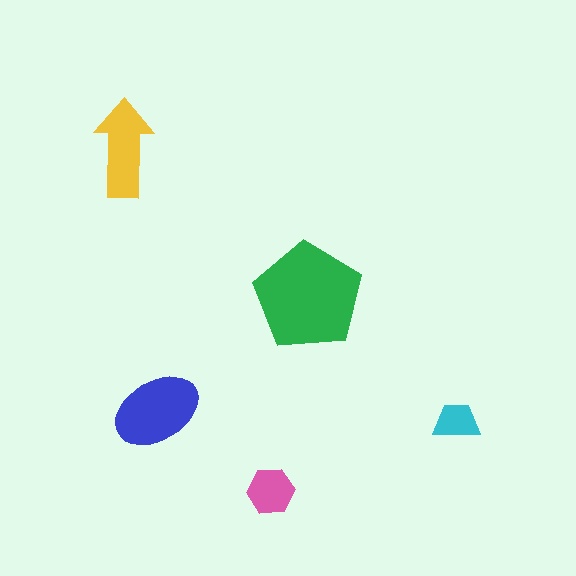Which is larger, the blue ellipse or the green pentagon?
The green pentagon.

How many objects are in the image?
There are 5 objects in the image.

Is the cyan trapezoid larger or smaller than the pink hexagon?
Smaller.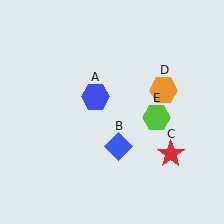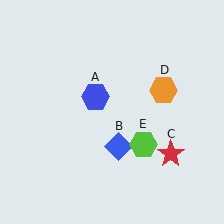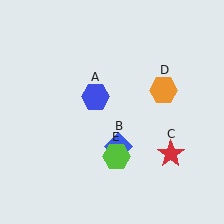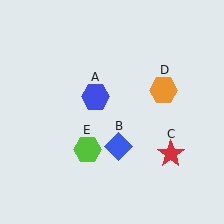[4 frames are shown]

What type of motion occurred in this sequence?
The lime hexagon (object E) rotated clockwise around the center of the scene.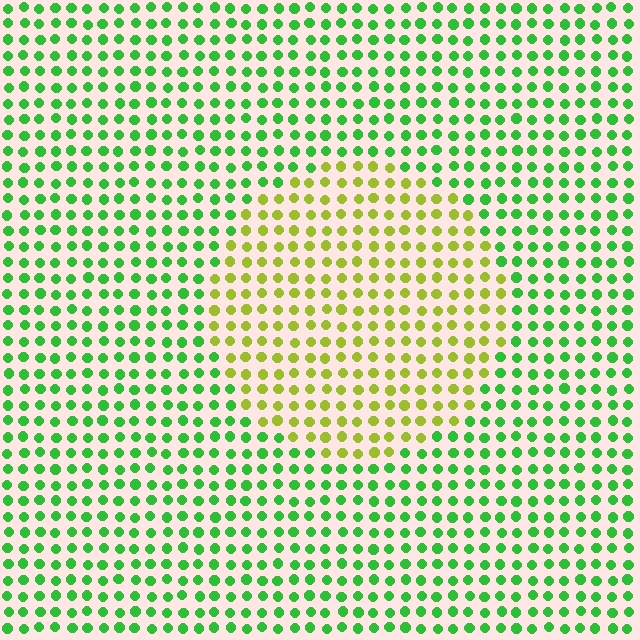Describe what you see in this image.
The image is filled with small green elements in a uniform arrangement. A circle-shaped region is visible where the elements are tinted to a slightly different hue, forming a subtle color boundary.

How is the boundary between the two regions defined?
The boundary is defined purely by a slight shift in hue (about 50 degrees). Spacing, size, and orientation are identical on both sides.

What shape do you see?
I see a circle.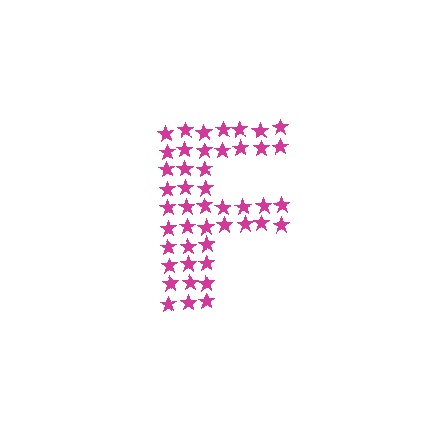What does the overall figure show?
The overall figure shows the letter F.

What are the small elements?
The small elements are stars.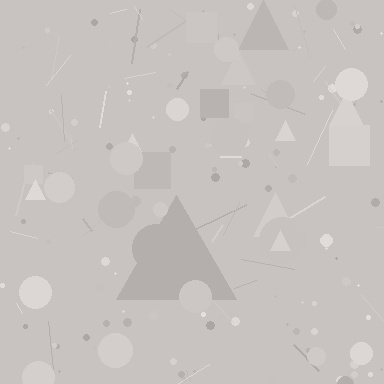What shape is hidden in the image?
A triangle is hidden in the image.